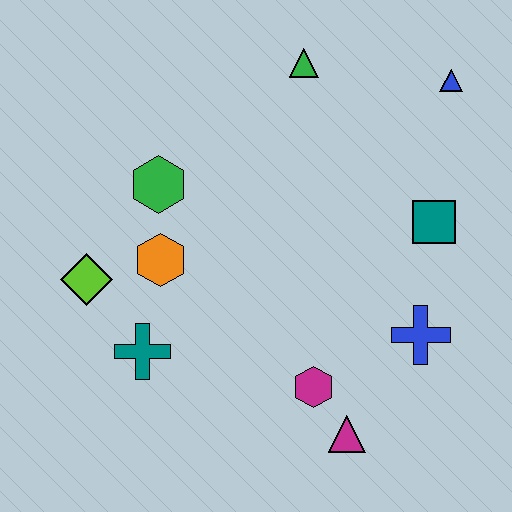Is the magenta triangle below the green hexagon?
Yes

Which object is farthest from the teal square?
The lime diamond is farthest from the teal square.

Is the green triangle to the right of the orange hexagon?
Yes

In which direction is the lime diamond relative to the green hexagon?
The lime diamond is below the green hexagon.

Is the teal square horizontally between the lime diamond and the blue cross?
No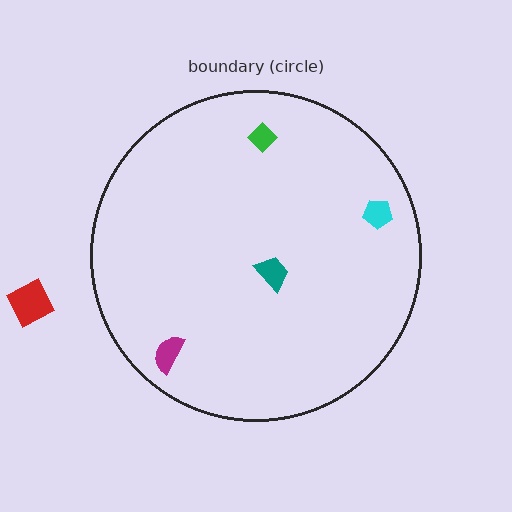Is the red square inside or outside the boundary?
Outside.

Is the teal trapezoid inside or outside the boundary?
Inside.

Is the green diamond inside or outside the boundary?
Inside.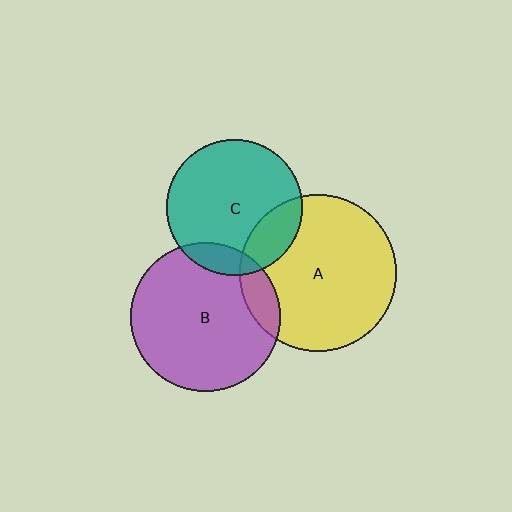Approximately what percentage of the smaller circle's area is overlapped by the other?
Approximately 10%.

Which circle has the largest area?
Circle A (yellow).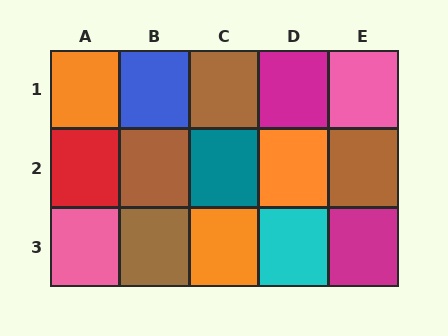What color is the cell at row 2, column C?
Teal.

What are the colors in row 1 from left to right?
Orange, blue, brown, magenta, pink.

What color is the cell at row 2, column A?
Red.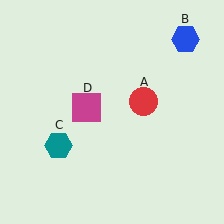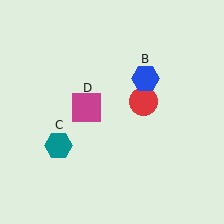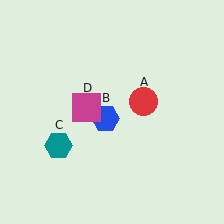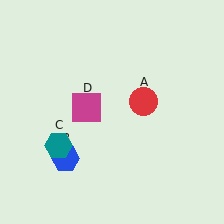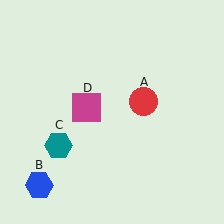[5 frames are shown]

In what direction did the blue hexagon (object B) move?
The blue hexagon (object B) moved down and to the left.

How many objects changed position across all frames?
1 object changed position: blue hexagon (object B).